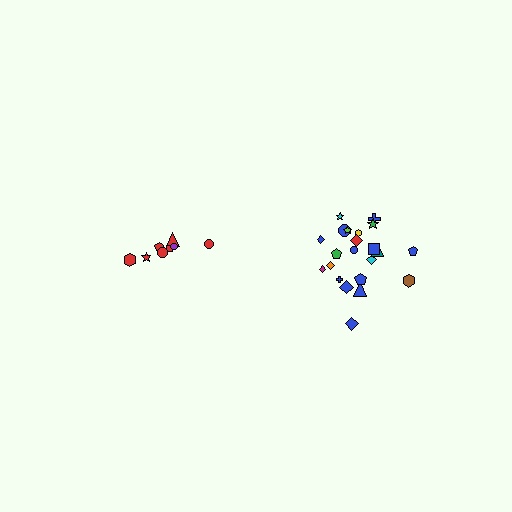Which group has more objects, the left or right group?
The right group.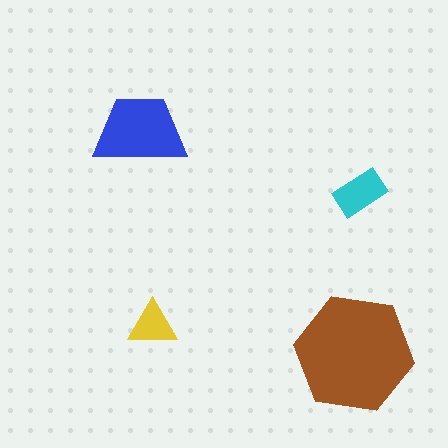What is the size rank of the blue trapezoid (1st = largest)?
2nd.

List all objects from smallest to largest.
The yellow triangle, the cyan rectangle, the blue trapezoid, the brown hexagon.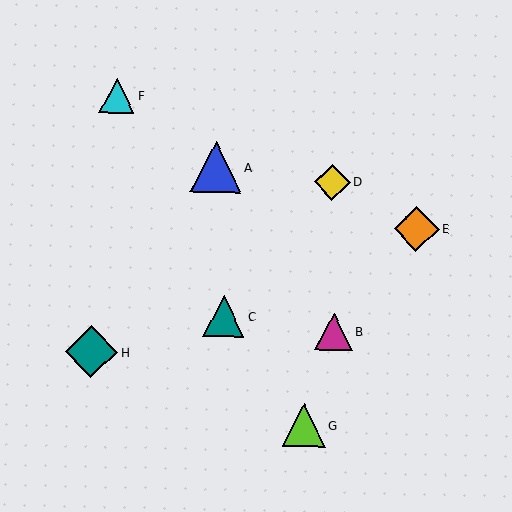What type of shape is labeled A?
Shape A is a blue triangle.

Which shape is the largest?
The teal diamond (labeled H) is the largest.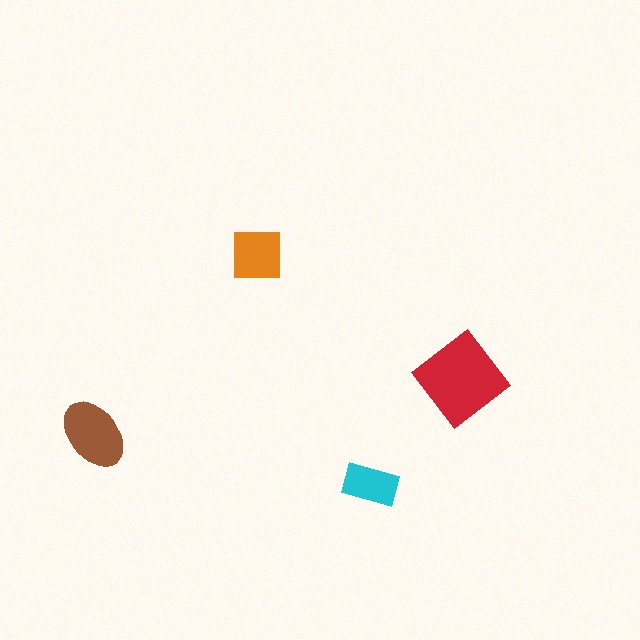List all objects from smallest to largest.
The cyan rectangle, the orange square, the brown ellipse, the red diamond.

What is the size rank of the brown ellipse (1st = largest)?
2nd.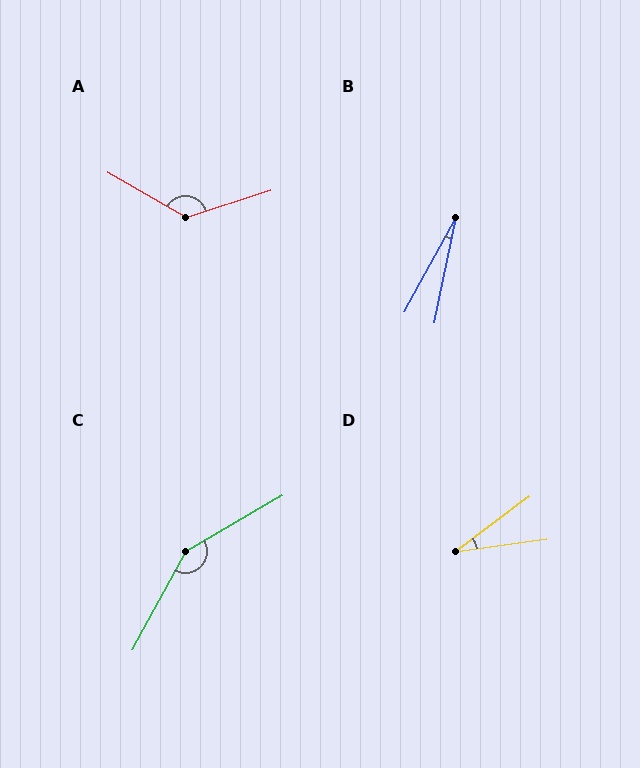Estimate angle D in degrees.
Approximately 29 degrees.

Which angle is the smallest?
B, at approximately 17 degrees.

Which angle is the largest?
C, at approximately 149 degrees.